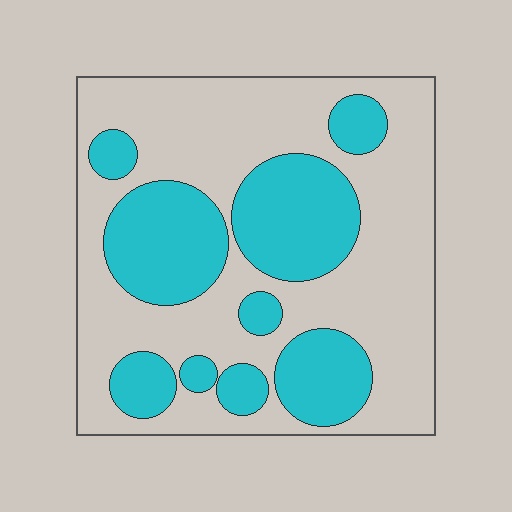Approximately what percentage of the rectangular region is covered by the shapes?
Approximately 35%.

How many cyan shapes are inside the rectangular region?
9.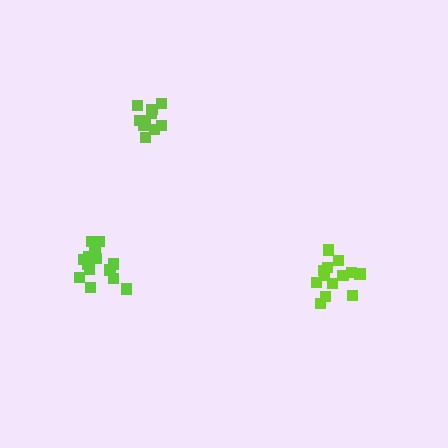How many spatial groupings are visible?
There are 3 spatial groupings.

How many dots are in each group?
Group 1: 13 dots, Group 2: 14 dots, Group 3: 11 dots (38 total).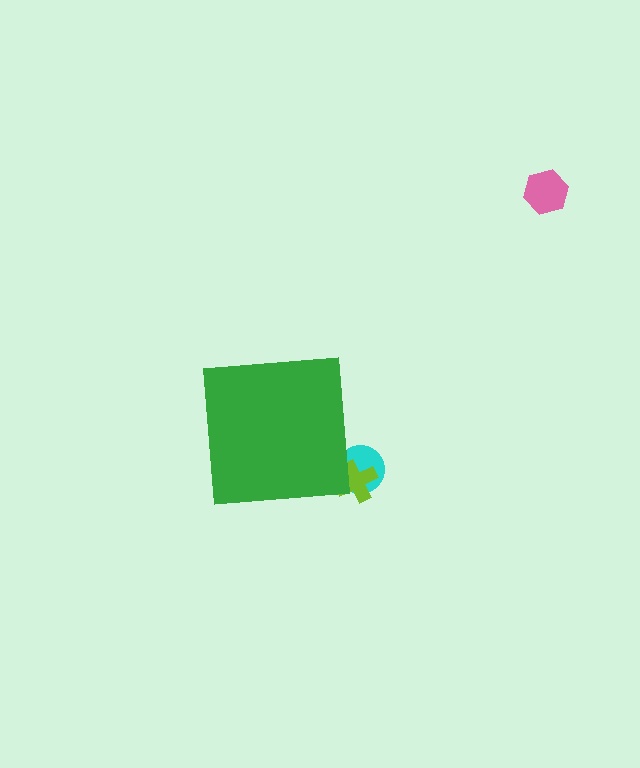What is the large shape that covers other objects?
A green square.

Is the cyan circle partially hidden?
Yes, the cyan circle is partially hidden behind the green square.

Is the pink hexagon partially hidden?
No, the pink hexagon is fully visible.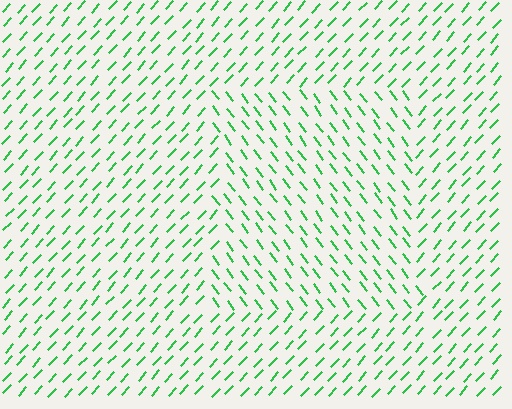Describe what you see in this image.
The image is filled with small green line segments. A rectangle region in the image has lines oriented differently from the surrounding lines, creating a visible texture boundary.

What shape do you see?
I see a rectangle.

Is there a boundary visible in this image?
Yes, there is a texture boundary formed by a change in line orientation.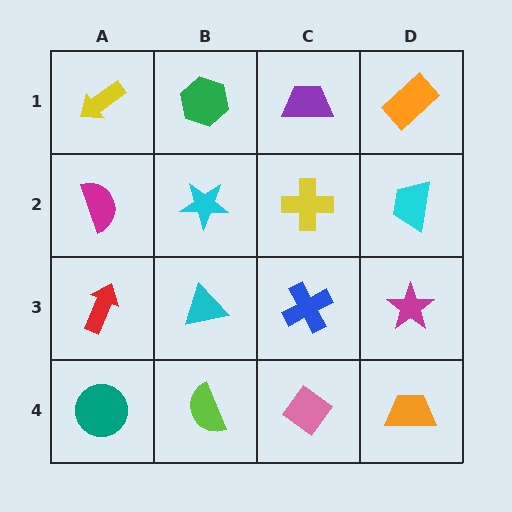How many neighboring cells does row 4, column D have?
2.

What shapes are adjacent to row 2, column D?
An orange rectangle (row 1, column D), a magenta star (row 3, column D), a yellow cross (row 2, column C).